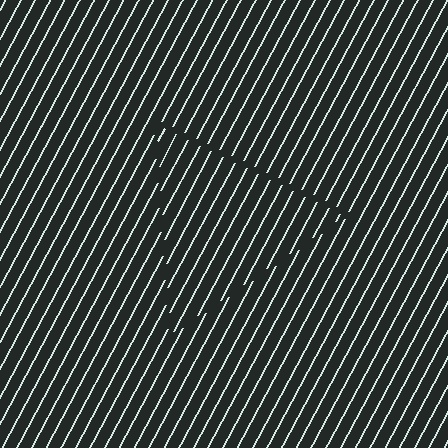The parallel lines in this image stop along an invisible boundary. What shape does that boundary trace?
An illusory triangle. The interior of the shape contains the same grating, shifted by half a period — the contour is defined by the phase discontinuity where line-ends from the inner and outer gratings abut.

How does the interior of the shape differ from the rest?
The interior of the shape contains the same grating, shifted by half a period — the contour is defined by the phase discontinuity where line-ends from the inner and outer gratings abut.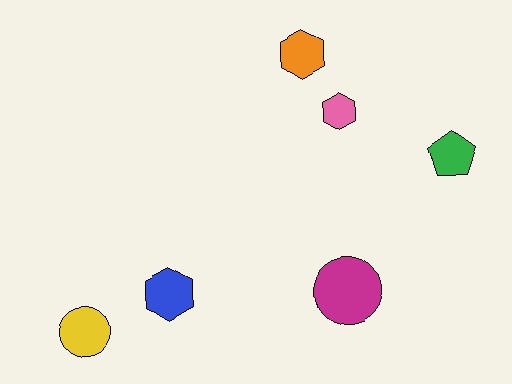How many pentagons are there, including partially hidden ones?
There is 1 pentagon.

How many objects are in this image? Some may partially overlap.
There are 6 objects.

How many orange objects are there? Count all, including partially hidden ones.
There is 1 orange object.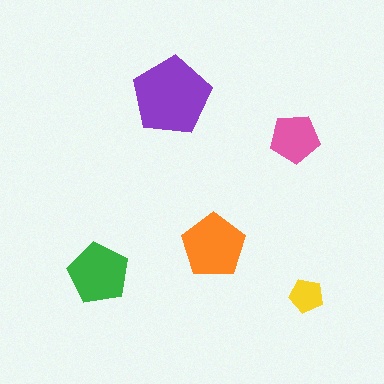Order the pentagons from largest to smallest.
the purple one, the orange one, the green one, the pink one, the yellow one.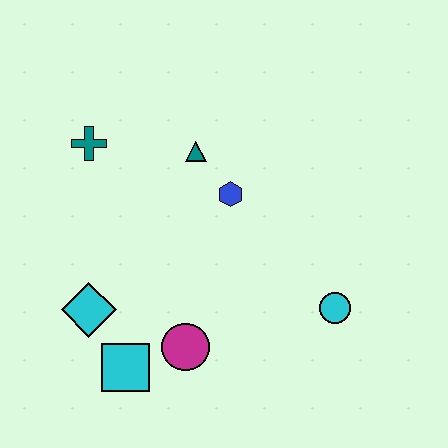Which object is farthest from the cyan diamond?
The cyan circle is farthest from the cyan diamond.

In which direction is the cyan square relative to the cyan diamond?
The cyan square is below the cyan diamond.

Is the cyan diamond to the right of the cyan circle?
No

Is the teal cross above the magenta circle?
Yes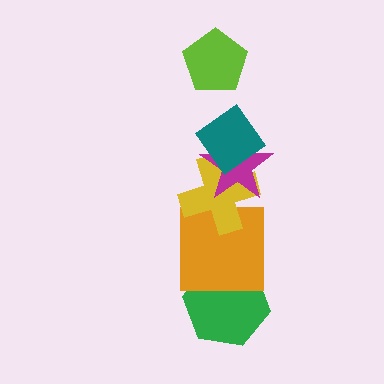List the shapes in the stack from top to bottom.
From top to bottom: the lime pentagon, the teal diamond, the magenta star, the yellow cross, the orange square, the green hexagon.